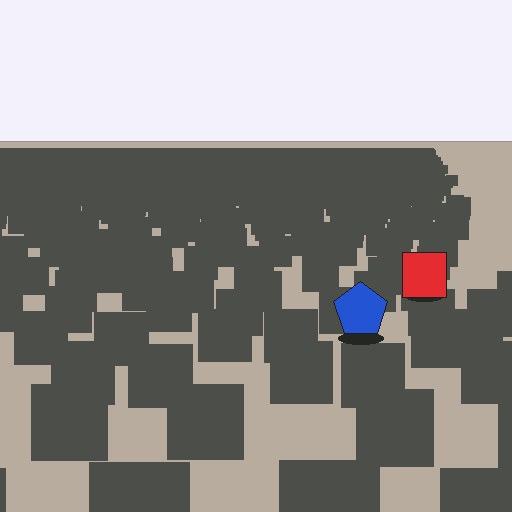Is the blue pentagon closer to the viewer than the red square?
Yes. The blue pentagon is closer — you can tell from the texture gradient: the ground texture is coarser near it.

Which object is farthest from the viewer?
The red square is farthest from the viewer. It appears smaller and the ground texture around it is denser.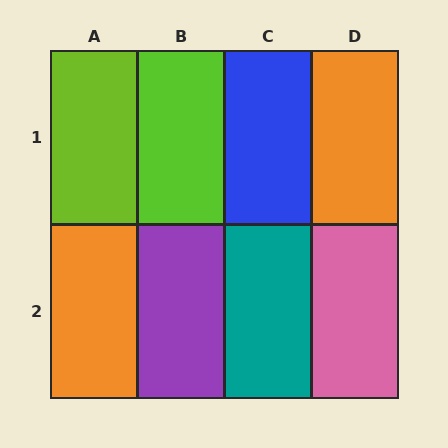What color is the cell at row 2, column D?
Pink.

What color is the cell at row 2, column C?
Teal.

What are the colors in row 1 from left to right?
Lime, lime, blue, orange.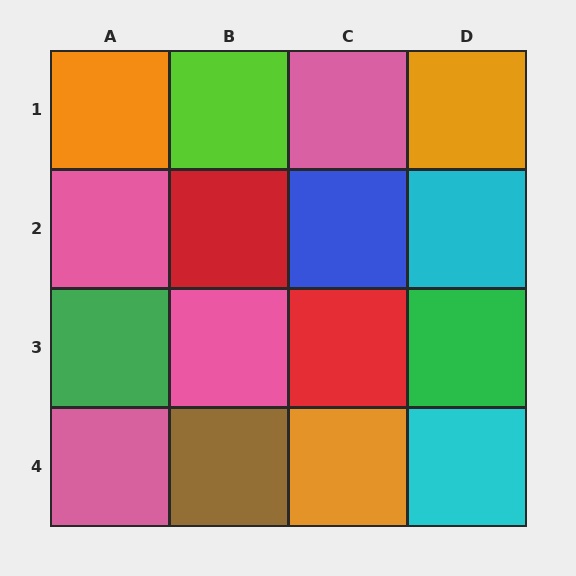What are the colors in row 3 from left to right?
Green, pink, red, green.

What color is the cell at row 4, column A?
Pink.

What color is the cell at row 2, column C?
Blue.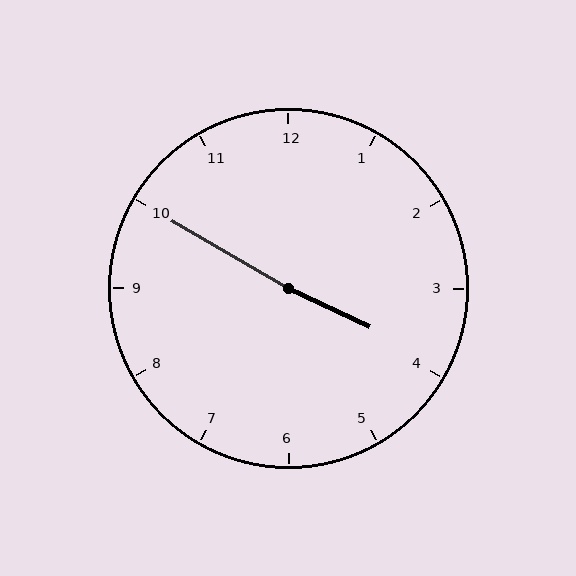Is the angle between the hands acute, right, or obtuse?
It is obtuse.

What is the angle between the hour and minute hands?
Approximately 175 degrees.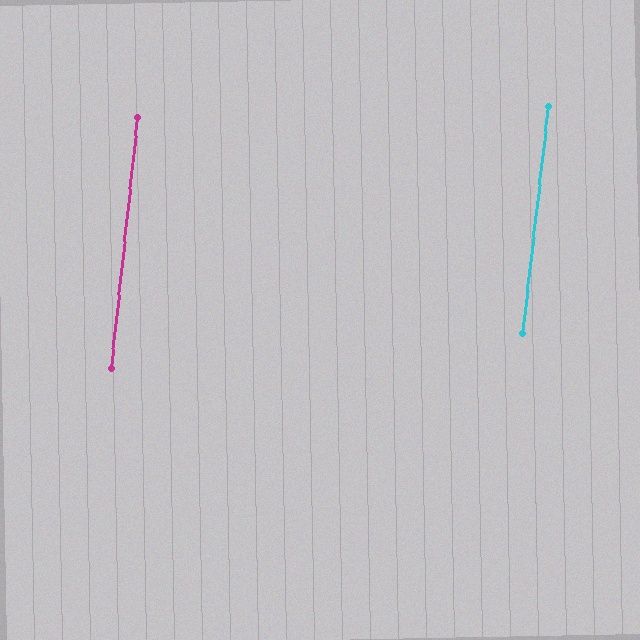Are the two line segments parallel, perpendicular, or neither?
Parallel — their directions differ by only 0.6°.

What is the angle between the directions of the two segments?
Approximately 1 degree.